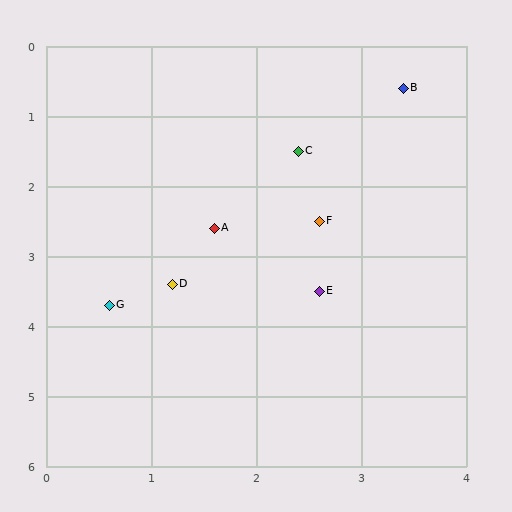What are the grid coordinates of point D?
Point D is at approximately (1.2, 3.4).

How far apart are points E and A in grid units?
Points E and A are about 1.3 grid units apart.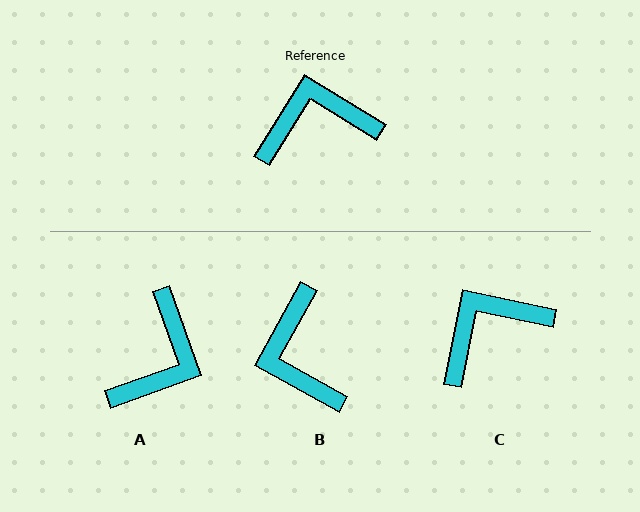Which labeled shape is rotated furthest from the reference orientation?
A, about 129 degrees away.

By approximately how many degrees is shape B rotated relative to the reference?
Approximately 93 degrees counter-clockwise.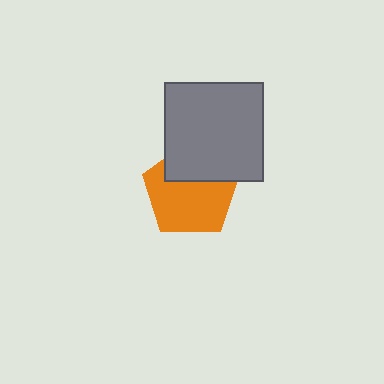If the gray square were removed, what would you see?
You would see the complete orange pentagon.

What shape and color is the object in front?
The object in front is a gray square.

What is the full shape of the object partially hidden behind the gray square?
The partially hidden object is an orange pentagon.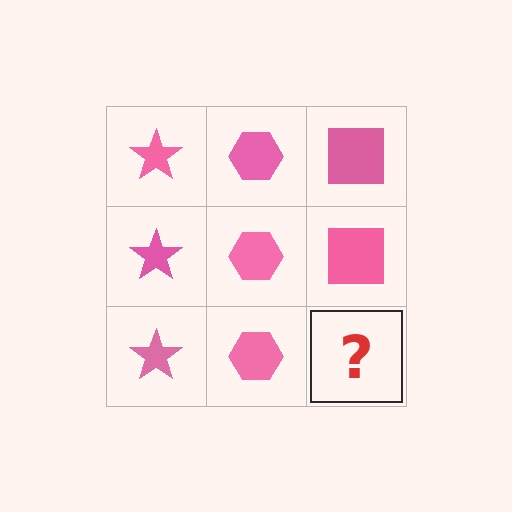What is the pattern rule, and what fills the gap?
The rule is that each column has a consistent shape. The gap should be filled with a pink square.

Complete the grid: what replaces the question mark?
The question mark should be replaced with a pink square.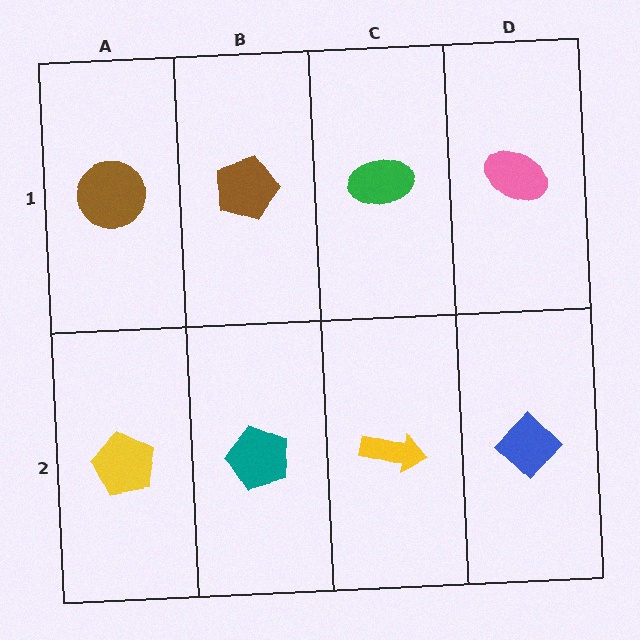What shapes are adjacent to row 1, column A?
A yellow pentagon (row 2, column A), a brown pentagon (row 1, column B).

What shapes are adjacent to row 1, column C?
A yellow arrow (row 2, column C), a brown pentagon (row 1, column B), a pink ellipse (row 1, column D).